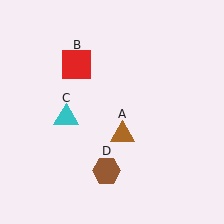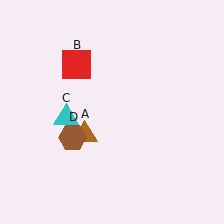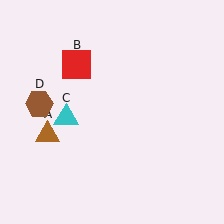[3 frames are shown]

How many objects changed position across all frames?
2 objects changed position: brown triangle (object A), brown hexagon (object D).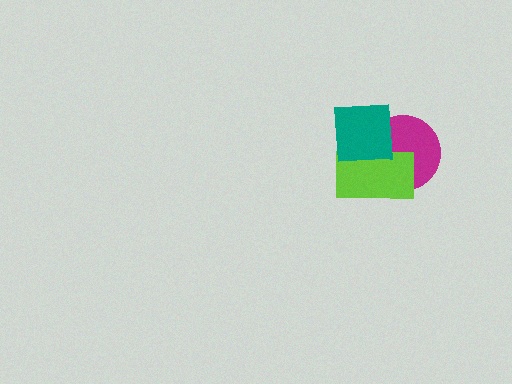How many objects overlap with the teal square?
2 objects overlap with the teal square.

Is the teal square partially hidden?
No, no other shape covers it.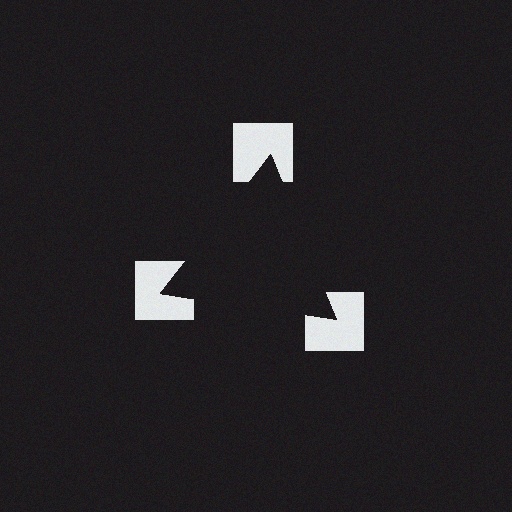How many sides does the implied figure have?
3 sides.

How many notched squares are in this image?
There are 3 — one at each vertex of the illusory triangle.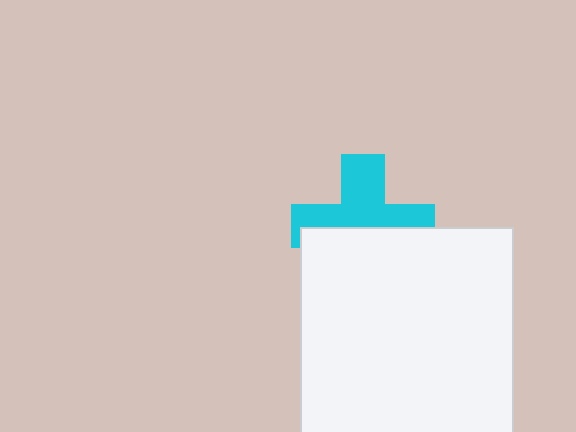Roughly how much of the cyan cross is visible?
About half of it is visible (roughly 54%).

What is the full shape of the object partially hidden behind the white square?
The partially hidden object is a cyan cross.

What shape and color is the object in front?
The object in front is a white square.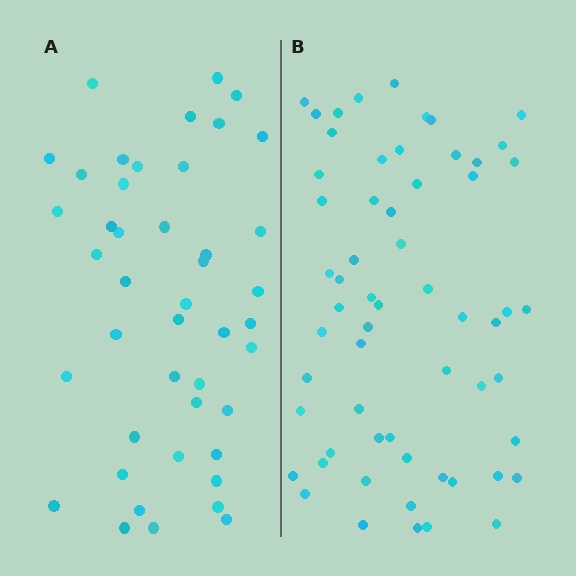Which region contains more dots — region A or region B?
Region B (the right region) has more dots.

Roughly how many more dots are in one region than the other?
Region B has approximately 15 more dots than region A.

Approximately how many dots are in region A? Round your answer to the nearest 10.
About 40 dots. (The exact count is 44, which rounds to 40.)